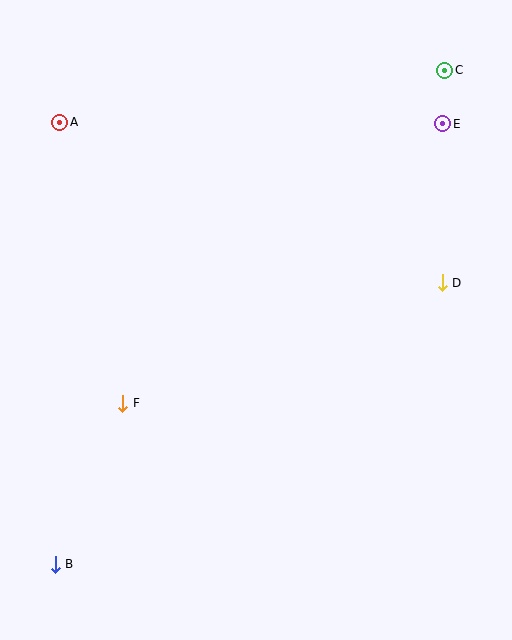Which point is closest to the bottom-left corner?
Point B is closest to the bottom-left corner.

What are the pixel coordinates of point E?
Point E is at (443, 124).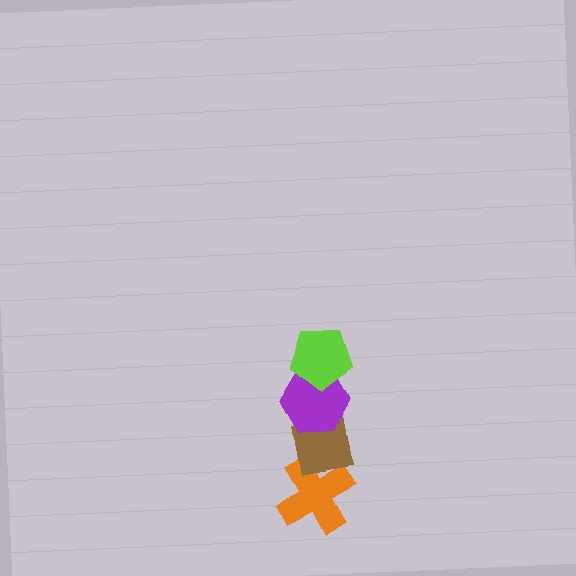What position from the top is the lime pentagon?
The lime pentagon is 1st from the top.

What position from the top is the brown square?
The brown square is 3rd from the top.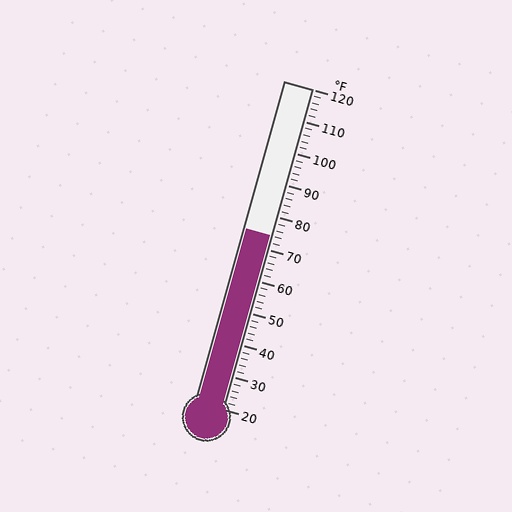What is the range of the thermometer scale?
The thermometer scale ranges from 20°F to 120°F.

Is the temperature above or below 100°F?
The temperature is below 100°F.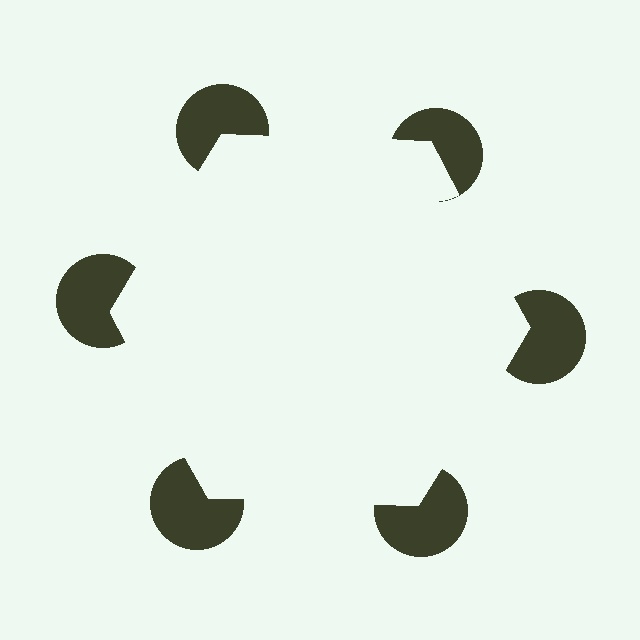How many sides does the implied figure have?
6 sides.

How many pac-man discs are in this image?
There are 6 — one at each vertex of the illusory hexagon.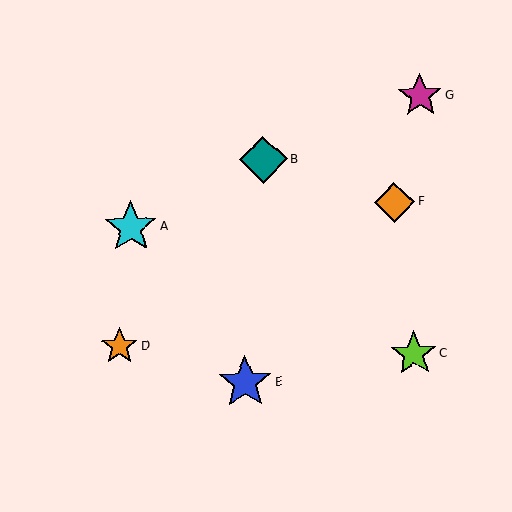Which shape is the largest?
The blue star (labeled E) is the largest.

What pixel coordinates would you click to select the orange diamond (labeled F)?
Click at (394, 202) to select the orange diamond F.